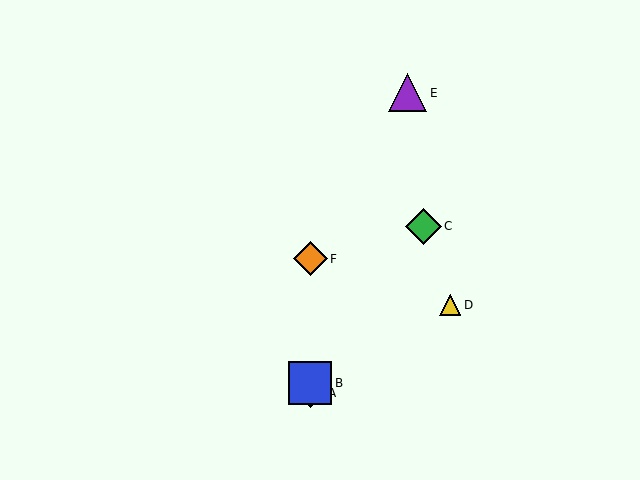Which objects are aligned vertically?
Objects A, B, F are aligned vertically.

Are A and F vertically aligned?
Yes, both are at x≈310.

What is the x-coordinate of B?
Object B is at x≈310.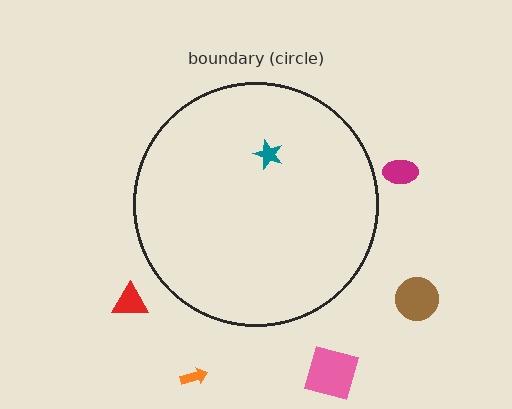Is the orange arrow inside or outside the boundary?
Outside.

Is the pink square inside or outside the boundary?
Outside.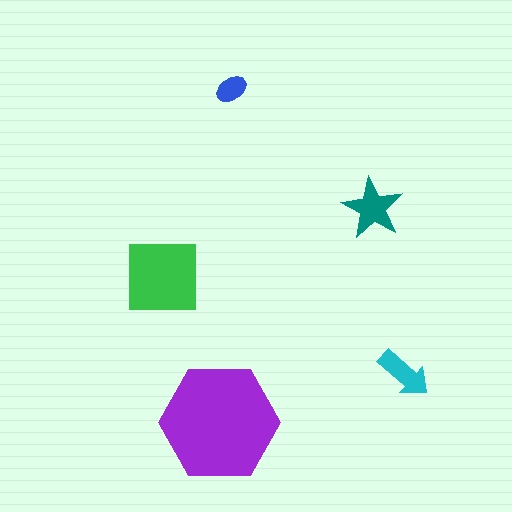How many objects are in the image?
There are 5 objects in the image.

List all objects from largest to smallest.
The purple hexagon, the green square, the teal star, the cyan arrow, the blue ellipse.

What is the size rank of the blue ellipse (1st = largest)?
5th.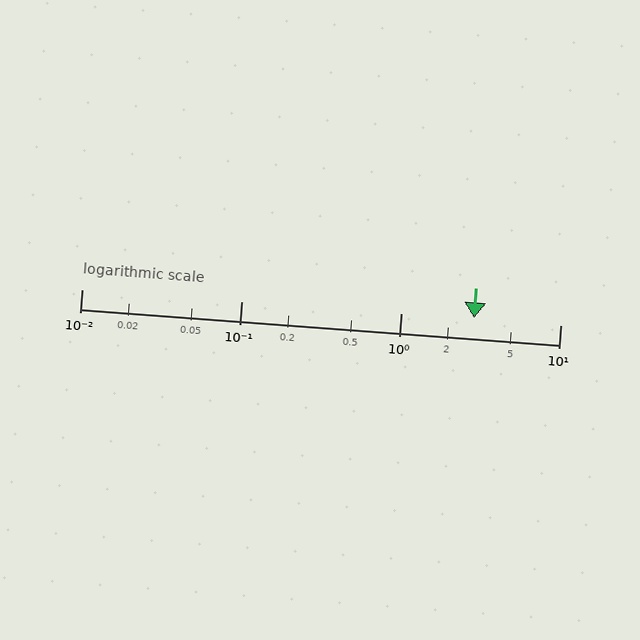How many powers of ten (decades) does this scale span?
The scale spans 3 decades, from 0.01 to 10.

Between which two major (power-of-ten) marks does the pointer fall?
The pointer is between 1 and 10.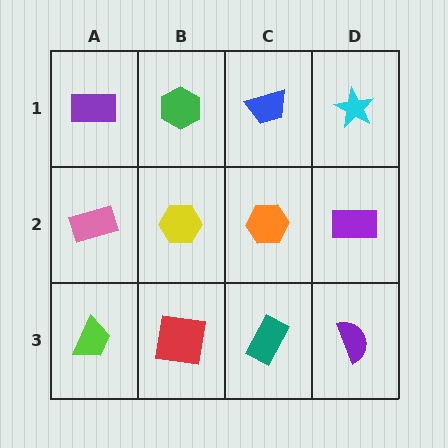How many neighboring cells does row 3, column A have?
2.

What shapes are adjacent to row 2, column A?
A purple rectangle (row 1, column A), a lime trapezoid (row 3, column A), a yellow hexagon (row 2, column B).